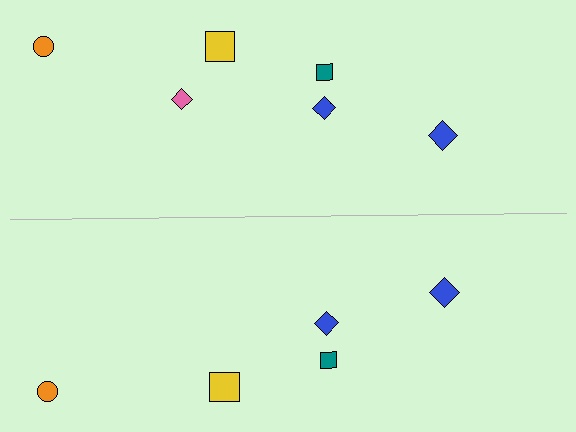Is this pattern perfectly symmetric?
No, the pattern is not perfectly symmetric. A pink diamond is missing from the bottom side.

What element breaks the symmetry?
A pink diamond is missing from the bottom side.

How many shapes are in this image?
There are 11 shapes in this image.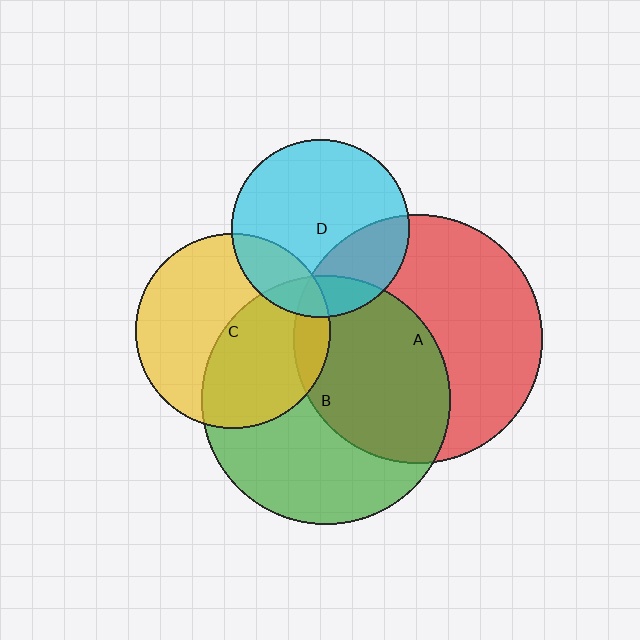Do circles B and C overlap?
Yes.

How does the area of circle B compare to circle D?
Approximately 2.0 times.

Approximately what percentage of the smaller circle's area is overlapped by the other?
Approximately 45%.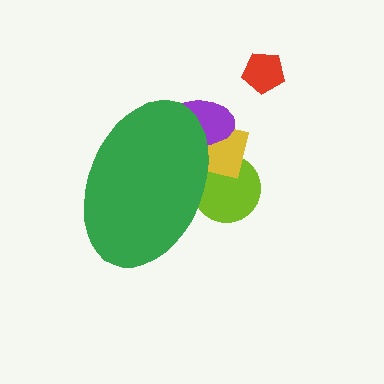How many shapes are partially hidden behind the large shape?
3 shapes are partially hidden.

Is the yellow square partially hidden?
Yes, the yellow square is partially hidden behind the green ellipse.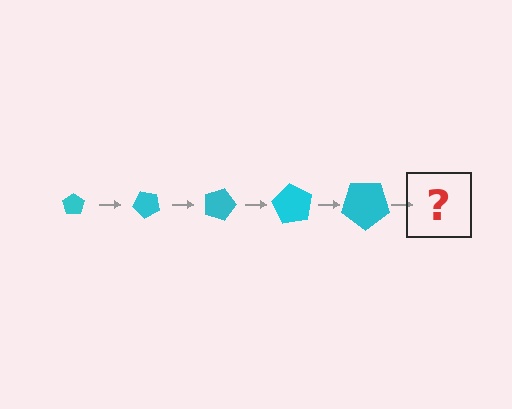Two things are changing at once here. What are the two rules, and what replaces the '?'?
The two rules are that the pentagon grows larger each step and it rotates 45 degrees each step. The '?' should be a pentagon, larger than the previous one and rotated 225 degrees from the start.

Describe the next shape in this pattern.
It should be a pentagon, larger than the previous one and rotated 225 degrees from the start.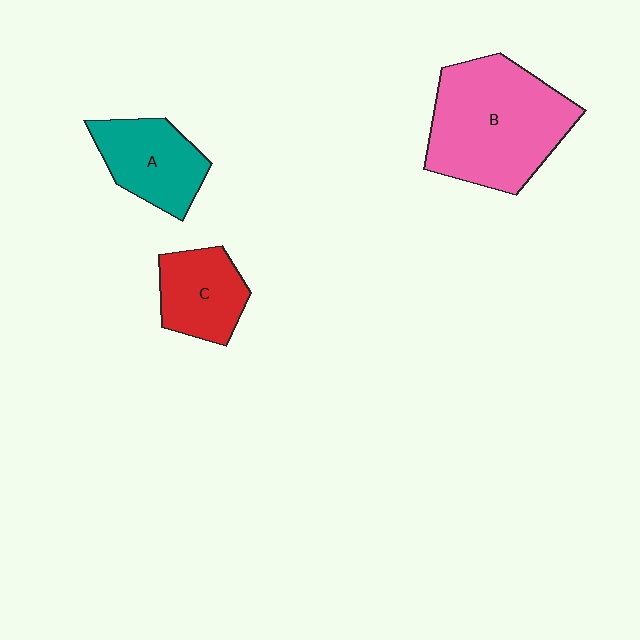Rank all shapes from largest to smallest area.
From largest to smallest: B (pink), A (teal), C (red).